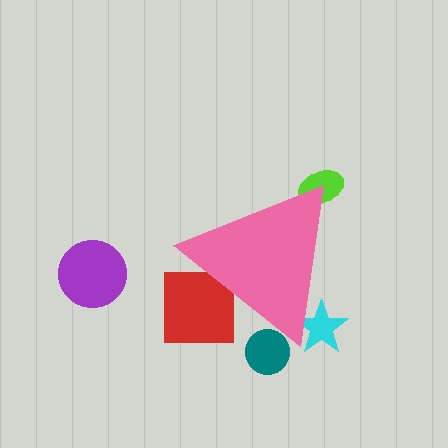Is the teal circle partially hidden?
Yes, the teal circle is partially hidden behind the pink triangle.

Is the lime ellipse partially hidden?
Yes, the lime ellipse is partially hidden behind the pink triangle.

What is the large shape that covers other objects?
A pink triangle.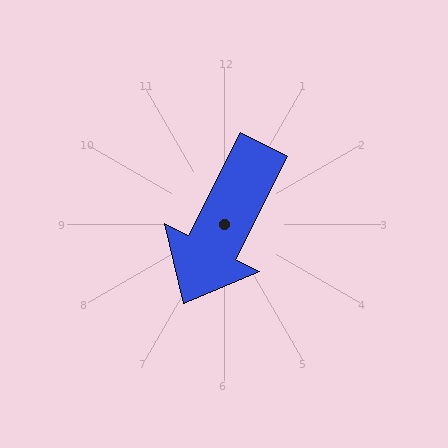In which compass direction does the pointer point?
Southwest.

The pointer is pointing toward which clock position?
Roughly 7 o'clock.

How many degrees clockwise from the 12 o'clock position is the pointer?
Approximately 207 degrees.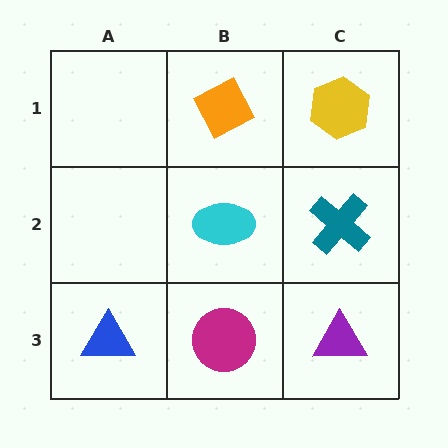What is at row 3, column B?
A magenta circle.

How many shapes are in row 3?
3 shapes.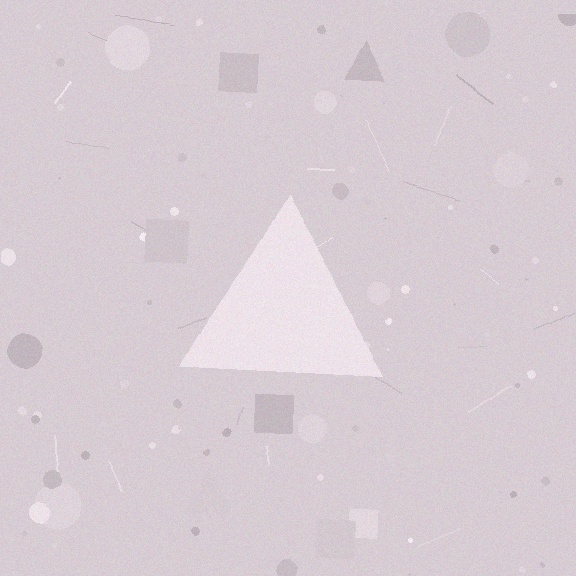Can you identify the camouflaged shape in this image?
The camouflaged shape is a triangle.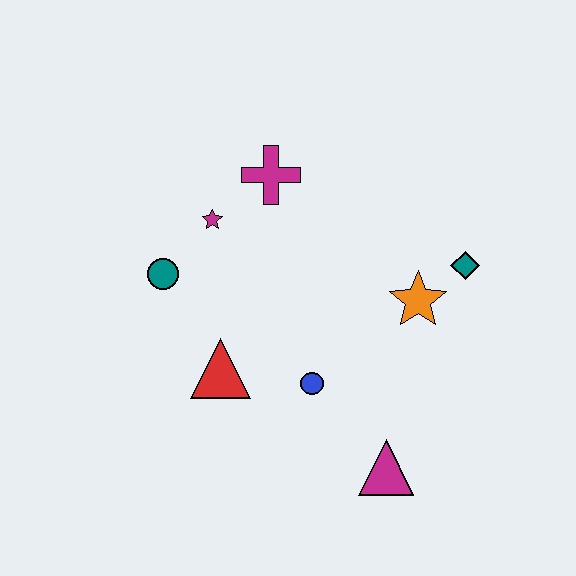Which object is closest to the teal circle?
The magenta star is closest to the teal circle.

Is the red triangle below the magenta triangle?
No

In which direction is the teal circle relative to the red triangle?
The teal circle is above the red triangle.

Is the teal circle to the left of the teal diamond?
Yes